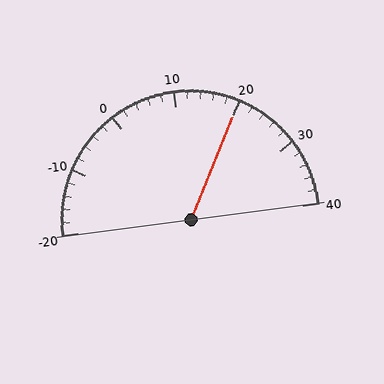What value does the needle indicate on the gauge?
The needle indicates approximately 20.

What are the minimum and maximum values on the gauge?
The gauge ranges from -20 to 40.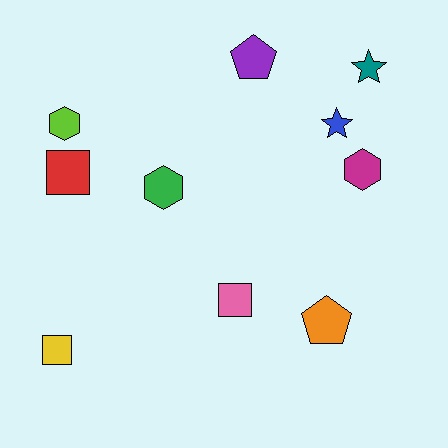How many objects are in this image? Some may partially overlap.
There are 10 objects.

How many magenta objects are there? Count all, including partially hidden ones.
There is 1 magenta object.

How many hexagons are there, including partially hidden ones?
There are 3 hexagons.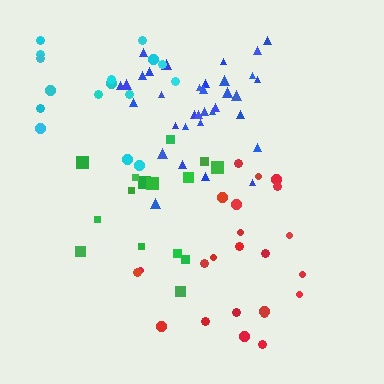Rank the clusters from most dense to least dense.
blue, green, red, cyan.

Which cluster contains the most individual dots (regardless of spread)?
Blue (34).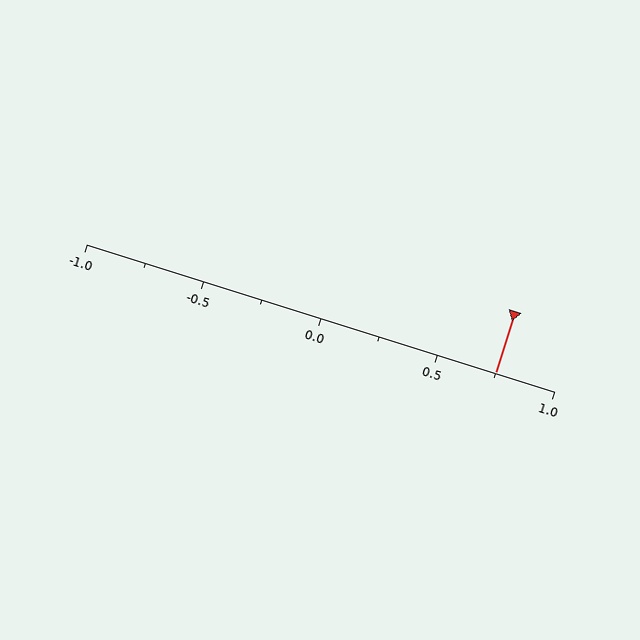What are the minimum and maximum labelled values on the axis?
The axis runs from -1.0 to 1.0.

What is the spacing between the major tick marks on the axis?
The major ticks are spaced 0.5 apart.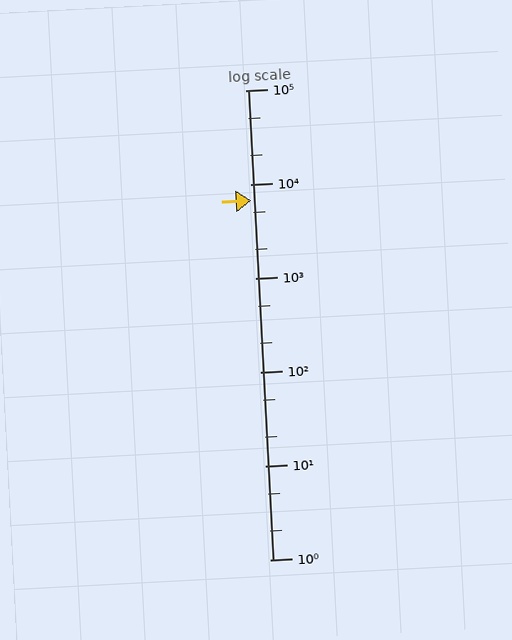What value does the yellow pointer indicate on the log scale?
The pointer indicates approximately 6700.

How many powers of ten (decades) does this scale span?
The scale spans 5 decades, from 1 to 100000.